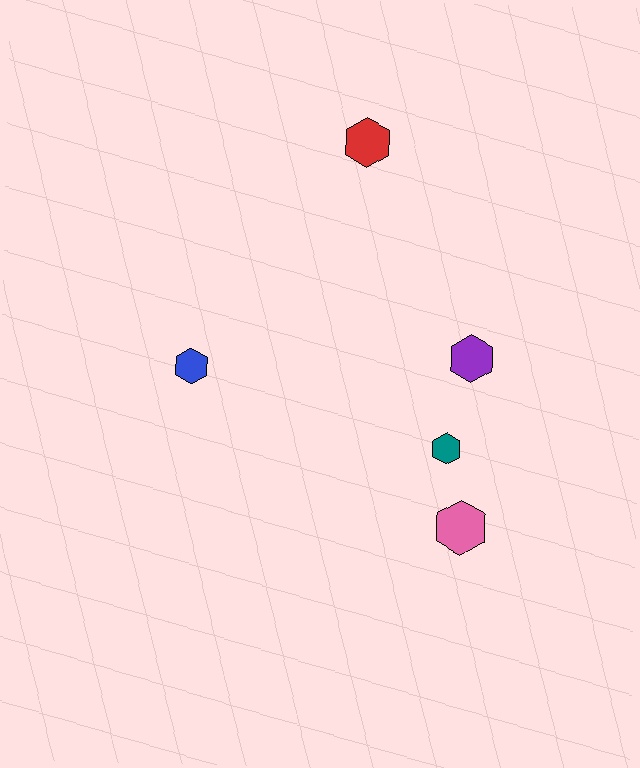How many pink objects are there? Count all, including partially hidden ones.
There is 1 pink object.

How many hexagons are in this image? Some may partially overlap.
There are 5 hexagons.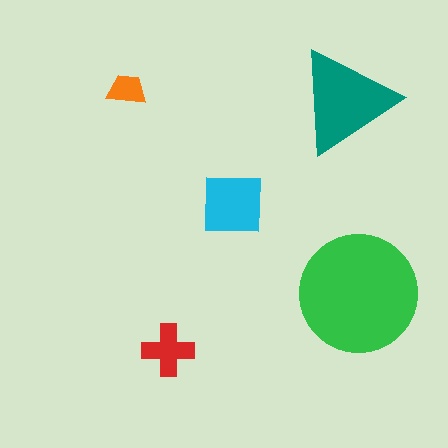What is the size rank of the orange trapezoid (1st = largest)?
5th.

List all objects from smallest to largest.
The orange trapezoid, the red cross, the cyan square, the teal triangle, the green circle.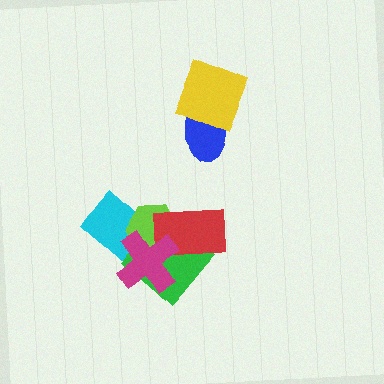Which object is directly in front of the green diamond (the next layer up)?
The lime hexagon is directly in front of the green diamond.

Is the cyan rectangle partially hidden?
Yes, it is partially covered by another shape.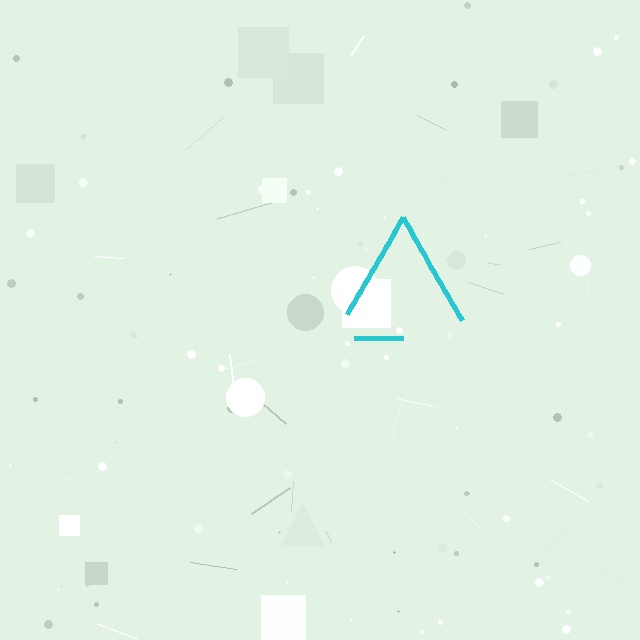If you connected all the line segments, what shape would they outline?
They would outline a triangle.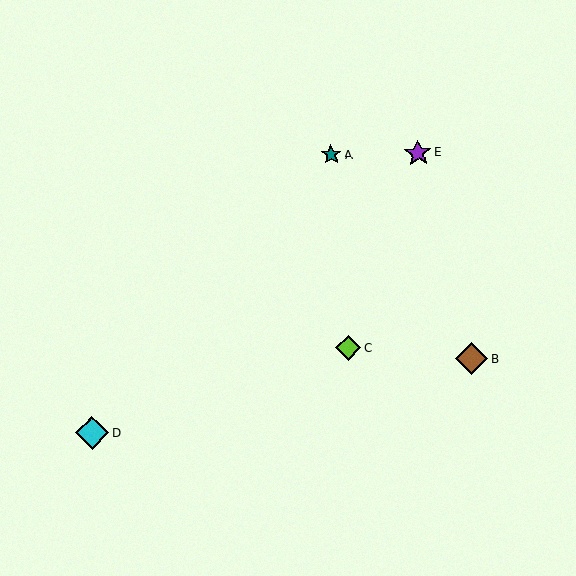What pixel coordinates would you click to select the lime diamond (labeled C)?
Click at (348, 348) to select the lime diamond C.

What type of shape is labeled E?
Shape E is a purple star.